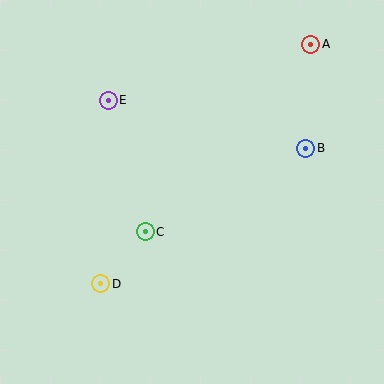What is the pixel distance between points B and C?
The distance between B and C is 181 pixels.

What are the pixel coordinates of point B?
Point B is at (306, 148).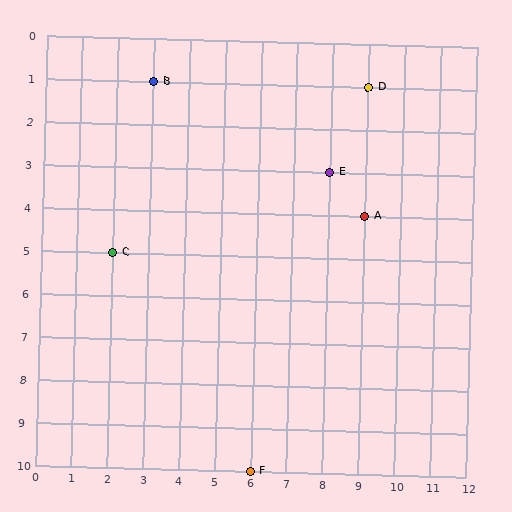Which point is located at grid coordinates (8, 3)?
Point E is at (8, 3).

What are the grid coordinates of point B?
Point B is at grid coordinates (3, 1).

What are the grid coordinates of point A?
Point A is at grid coordinates (9, 4).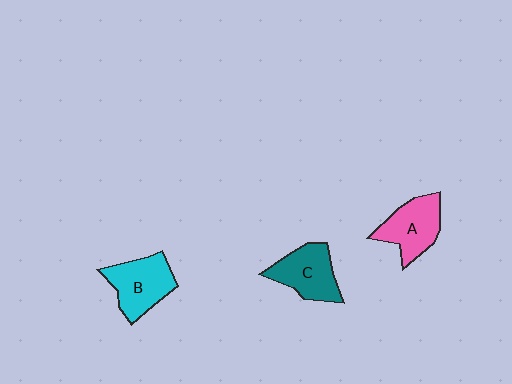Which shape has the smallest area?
Shape C (teal).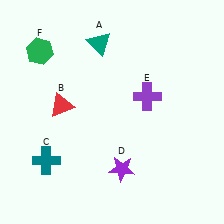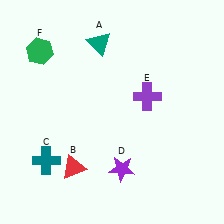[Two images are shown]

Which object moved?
The red triangle (B) moved down.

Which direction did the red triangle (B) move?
The red triangle (B) moved down.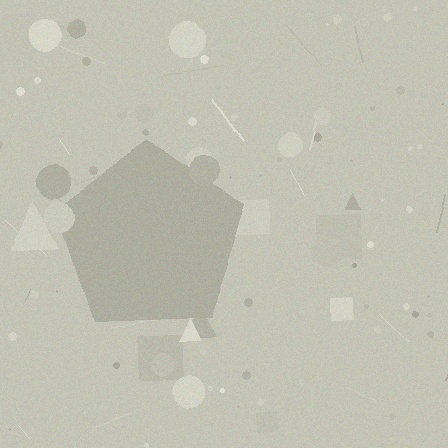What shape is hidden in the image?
A pentagon is hidden in the image.